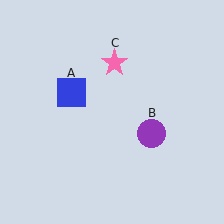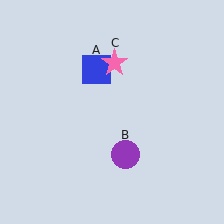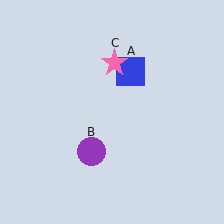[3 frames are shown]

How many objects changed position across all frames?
2 objects changed position: blue square (object A), purple circle (object B).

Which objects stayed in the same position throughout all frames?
Pink star (object C) remained stationary.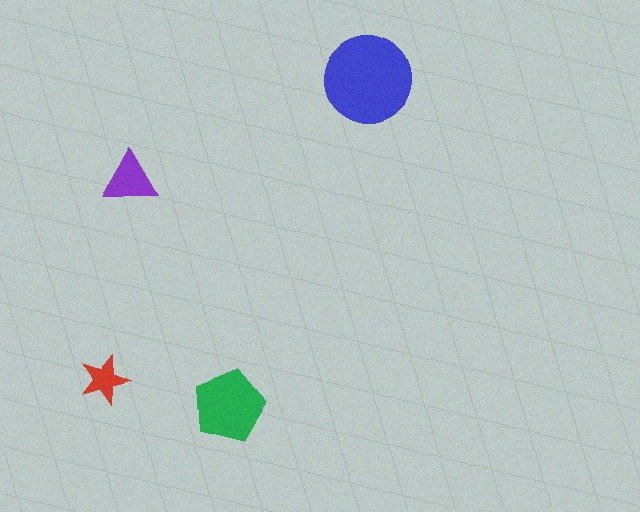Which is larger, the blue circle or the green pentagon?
The blue circle.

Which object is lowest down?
The green pentagon is bottommost.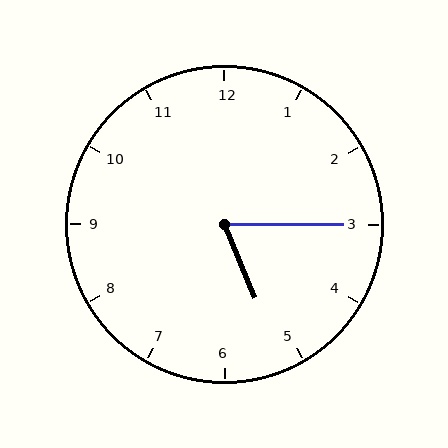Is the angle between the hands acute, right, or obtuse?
It is acute.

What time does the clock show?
5:15.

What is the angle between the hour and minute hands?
Approximately 68 degrees.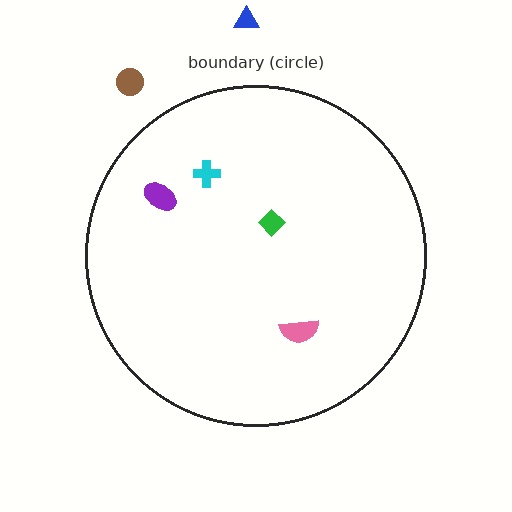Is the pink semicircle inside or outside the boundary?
Inside.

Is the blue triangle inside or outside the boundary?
Outside.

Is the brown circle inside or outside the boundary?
Outside.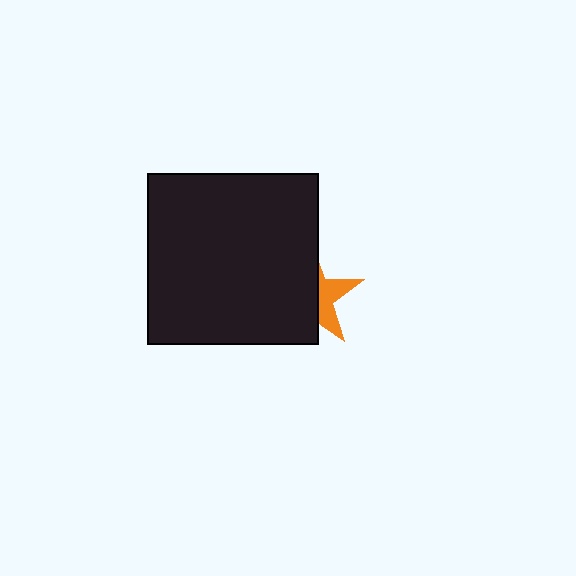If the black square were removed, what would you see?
You would see the complete orange star.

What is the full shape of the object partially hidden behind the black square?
The partially hidden object is an orange star.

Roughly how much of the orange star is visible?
A small part of it is visible (roughly 35%).